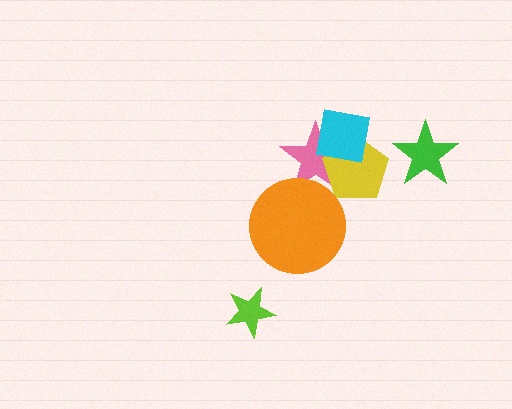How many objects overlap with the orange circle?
1 object overlaps with the orange circle.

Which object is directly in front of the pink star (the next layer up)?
The yellow pentagon is directly in front of the pink star.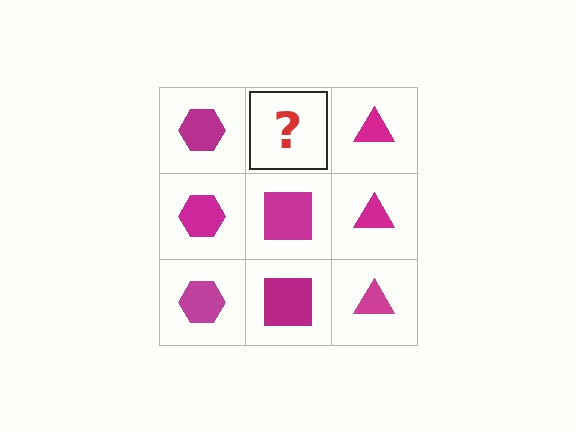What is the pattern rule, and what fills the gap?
The rule is that each column has a consistent shape. The gap should be filled with a magenta square.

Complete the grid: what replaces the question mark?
The question mark should be replaced with a magenta square.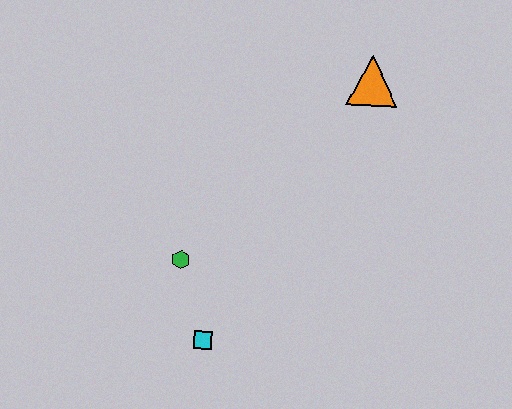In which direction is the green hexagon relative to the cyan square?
The green hexagon is above the cyan square.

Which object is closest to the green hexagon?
The cyan square is closest to the green hexagon.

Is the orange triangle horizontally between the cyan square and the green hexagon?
No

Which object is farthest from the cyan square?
The orange triangle is farthest from the cyan square.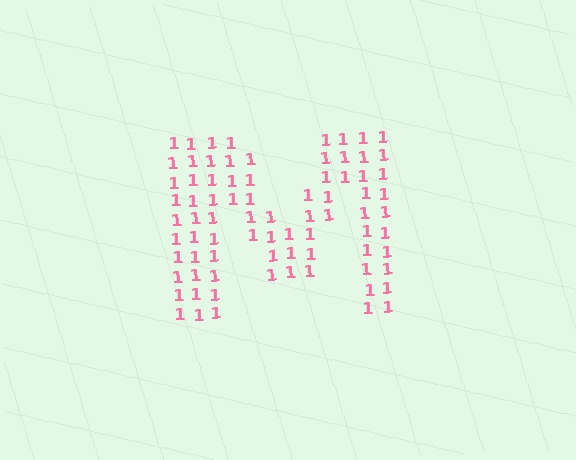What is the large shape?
The large shape is the letter M.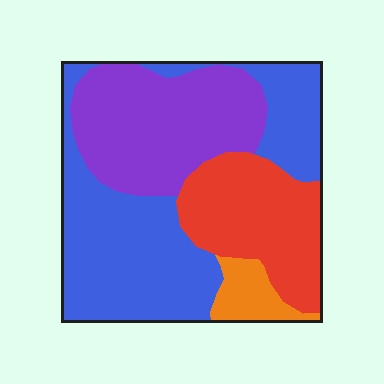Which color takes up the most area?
Blue, at roughly 40%.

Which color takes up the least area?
Orange, at roughly 5%.